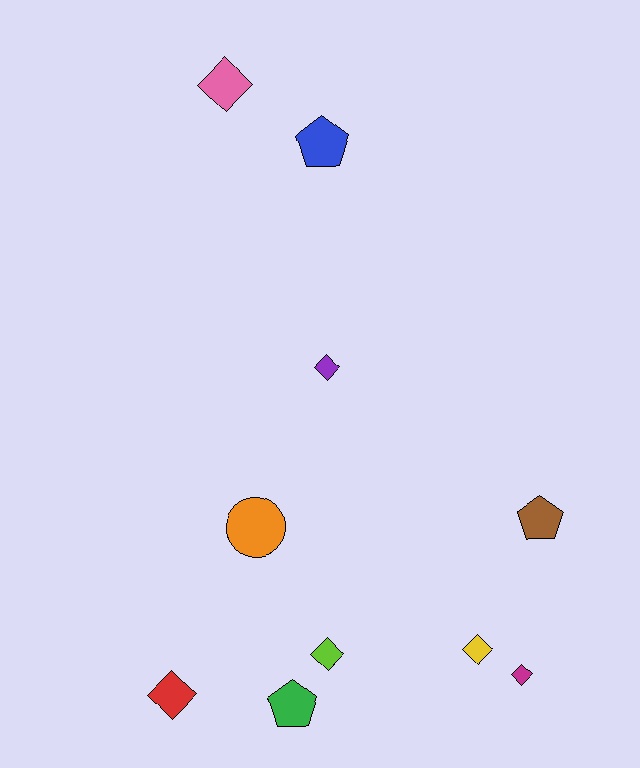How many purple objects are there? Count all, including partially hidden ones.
There is 1 purple object.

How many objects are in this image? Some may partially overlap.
There are 10 objects.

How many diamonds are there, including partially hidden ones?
There are 6 diamonds.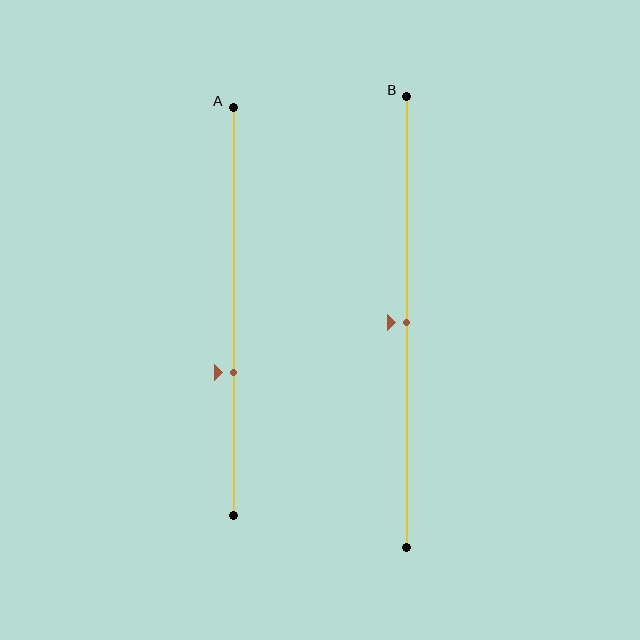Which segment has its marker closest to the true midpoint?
Segment B has its marker closest to the true midpoint.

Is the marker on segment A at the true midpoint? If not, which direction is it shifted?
No, the marker on segment A is shifted downward by about 15% of the segment length.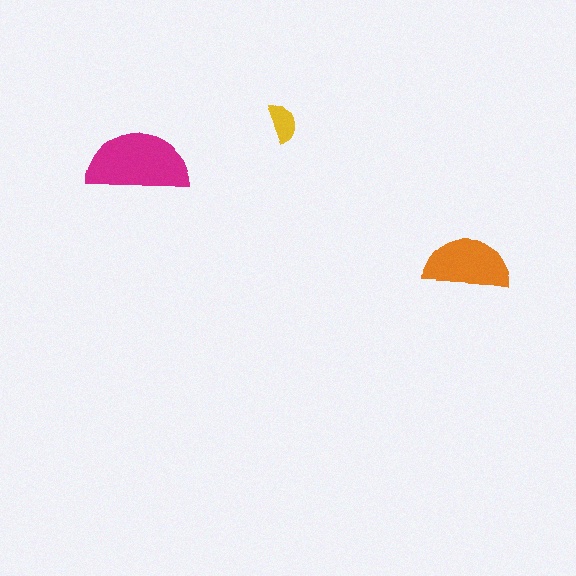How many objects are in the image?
There are 3 objects in the image.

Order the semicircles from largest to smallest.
the magenta one, the orange one, the yellow one.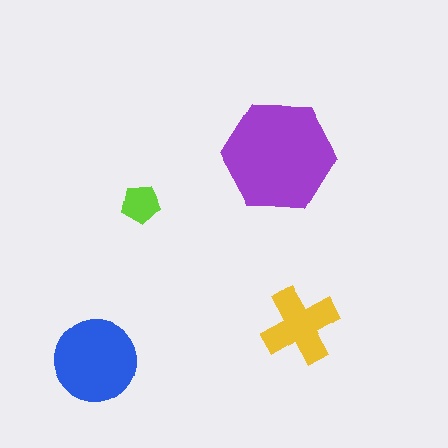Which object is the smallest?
The lime pentagon.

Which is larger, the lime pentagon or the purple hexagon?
The purple hexagon.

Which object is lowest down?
The blue circle is bottommost.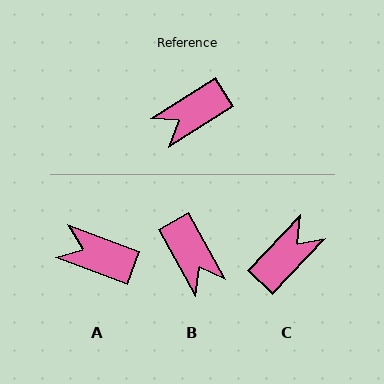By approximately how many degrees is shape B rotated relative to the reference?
Approximately 87 degrees counter-clockwise.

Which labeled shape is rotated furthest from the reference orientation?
C, about 166 degrees away.